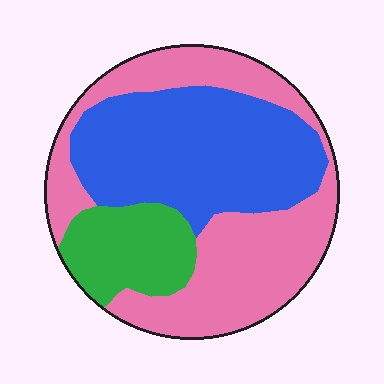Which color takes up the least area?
Green, at roughly 15%.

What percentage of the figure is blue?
Blue takes up about two fifths (2/5) of the figure.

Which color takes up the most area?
Pink, at roughly 45%.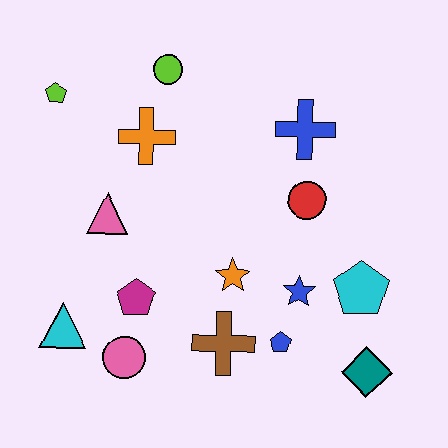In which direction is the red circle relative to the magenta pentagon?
The red circle is to the right of the magenta pentagon.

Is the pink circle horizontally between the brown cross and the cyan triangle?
Yes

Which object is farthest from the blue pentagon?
The lime pentagon is farthest from the blue pentagon.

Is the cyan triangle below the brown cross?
No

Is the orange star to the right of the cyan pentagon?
No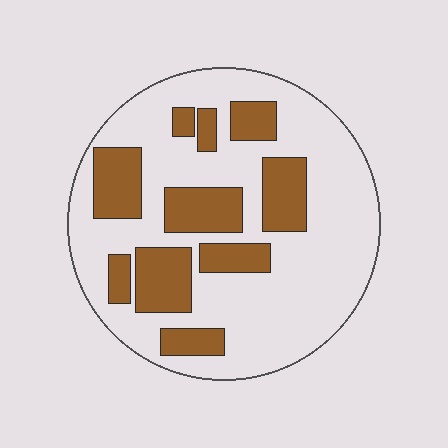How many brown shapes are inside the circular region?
10.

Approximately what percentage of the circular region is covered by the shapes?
Approximately 30%.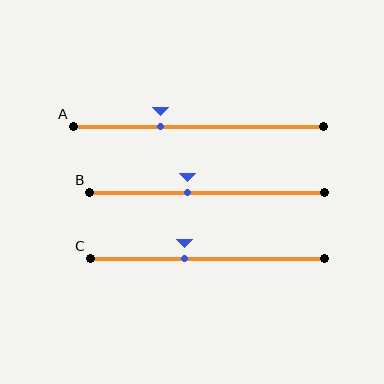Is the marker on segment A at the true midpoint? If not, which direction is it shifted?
No, the marker on segment A is shifted to the left by about 15% of the segment length.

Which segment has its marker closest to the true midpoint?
Segment B has its marker closest to the true midpoint.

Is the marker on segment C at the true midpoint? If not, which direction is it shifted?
No, the marker on segment C is shifted to the left by about 10% of the segment length.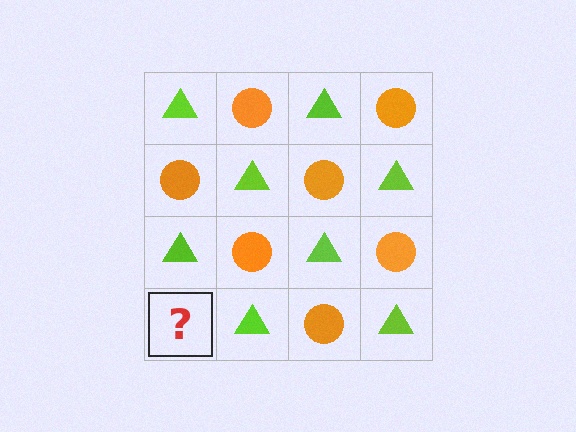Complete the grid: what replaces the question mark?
The question mark should be replaced with an orange circle.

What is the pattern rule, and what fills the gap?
The rule is that it alternates lime triangle and orange circle in a checkerboard pattern. The gap should be filled with an orange circle.